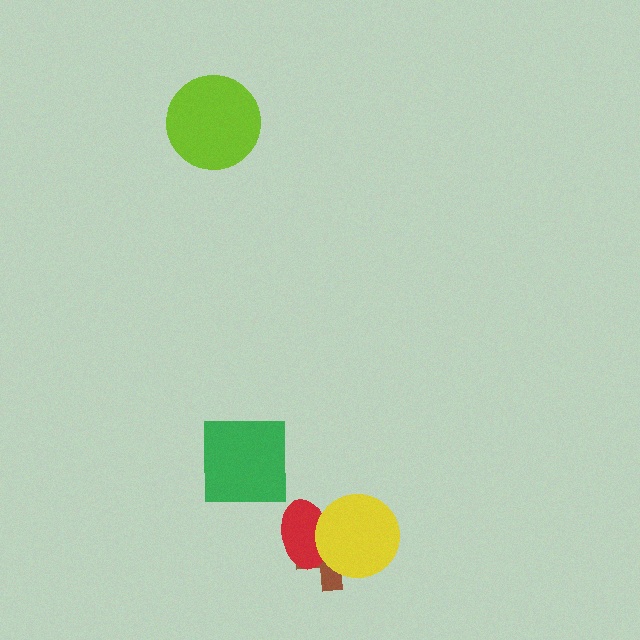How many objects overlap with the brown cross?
2 objects overlap with the brown cross.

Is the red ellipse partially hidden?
Yes, it is partially covered by another shape.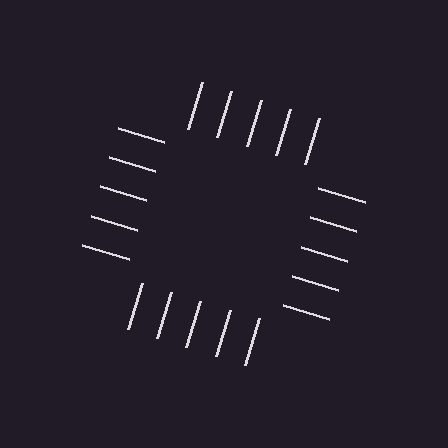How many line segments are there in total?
20 — 5 along each of the 4 edges.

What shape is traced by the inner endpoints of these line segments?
An illusory square — the line segments terminate on its edges but no continuous stroke is drawn.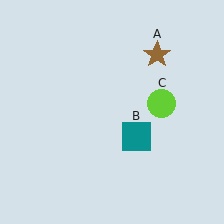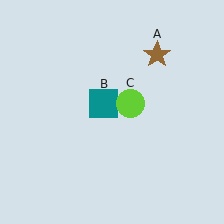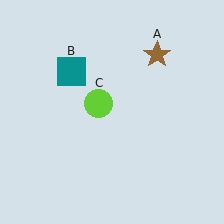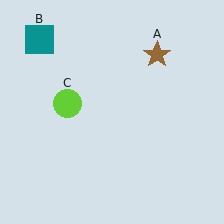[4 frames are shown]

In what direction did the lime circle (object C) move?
The lime circle (object C) moved left.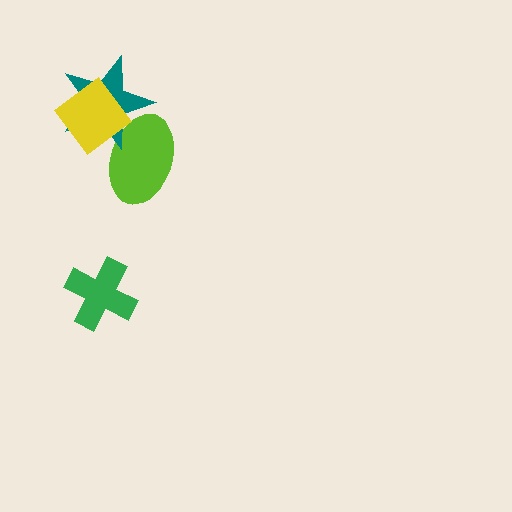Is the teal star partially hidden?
Yes, it is partially covered by another shape.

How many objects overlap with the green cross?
0 objects overlap with the green cross.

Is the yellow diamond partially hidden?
No, no other shape covers it.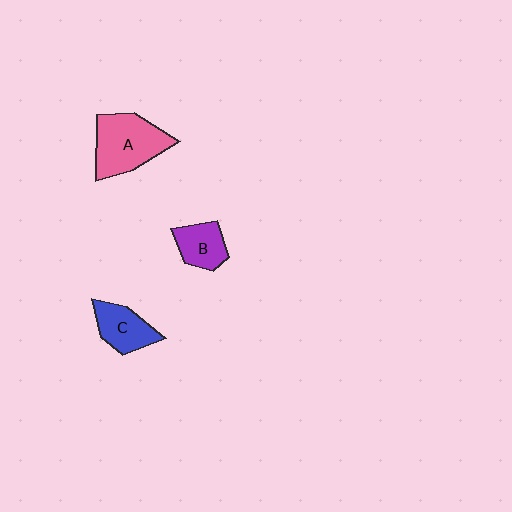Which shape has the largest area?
Shape A (pink).